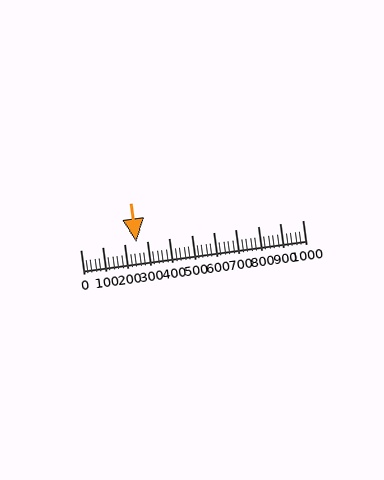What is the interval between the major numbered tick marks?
The major tick marks are spaced 100 units apart.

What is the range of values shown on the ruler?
The ruler shows values from 0 to 1000.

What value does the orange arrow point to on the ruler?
The orange arrow points to approximately 252.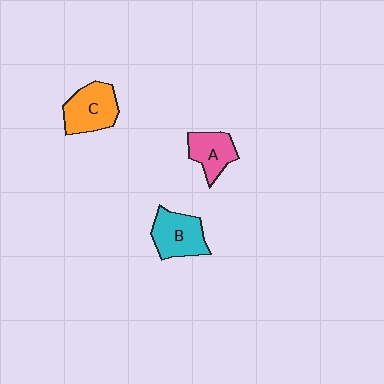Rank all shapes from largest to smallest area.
From largest to smallest: C (orange), B (cyan), A (pink).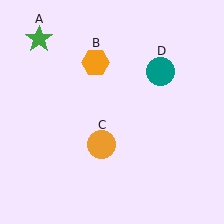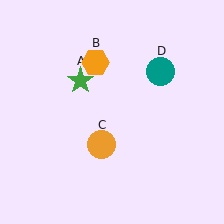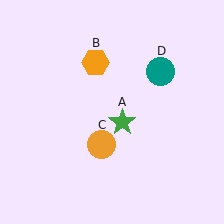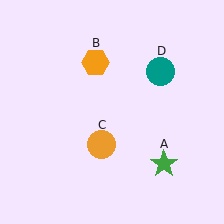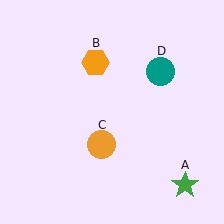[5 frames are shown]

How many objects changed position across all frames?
1 object changed position: green star (object A).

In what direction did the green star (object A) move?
The green star (object A) moved down and to the right.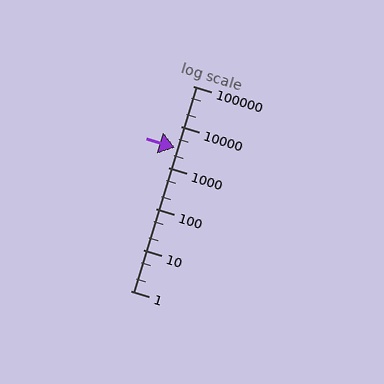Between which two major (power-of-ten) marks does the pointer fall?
The pointer is between 1000 and 10000.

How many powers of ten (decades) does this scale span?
The scale spans 5 decades, from 1 to 100000.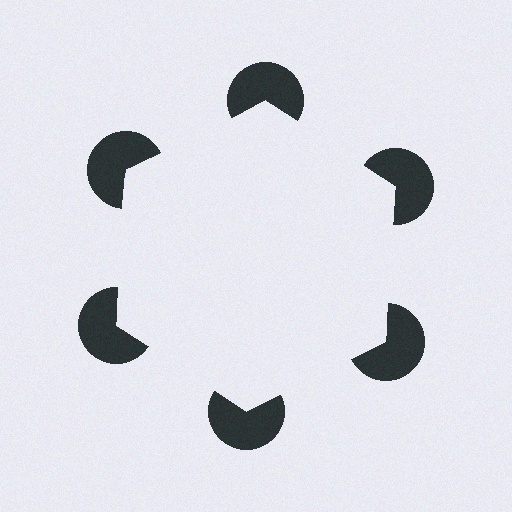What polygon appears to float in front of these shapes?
An illusory hexagon — its edges are inferred from the aligned wedge cuts in the pac-man discs, not physically drawn.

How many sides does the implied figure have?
6 sides.